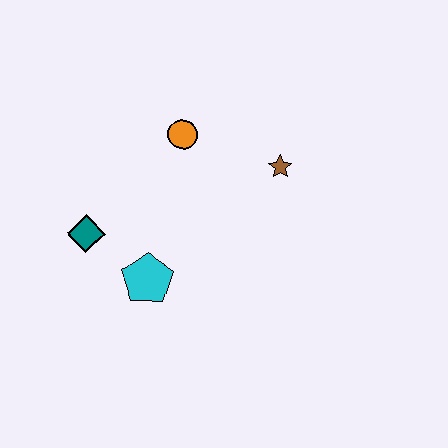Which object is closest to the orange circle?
The brown star is closest to the orange circle.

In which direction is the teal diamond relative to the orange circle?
The teal diamond is below the orange circle.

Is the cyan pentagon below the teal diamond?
Yes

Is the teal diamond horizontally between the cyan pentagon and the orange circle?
No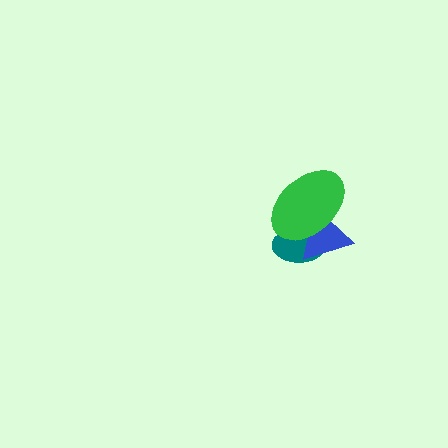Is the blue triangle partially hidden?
Yes, it is partially covered by another shape.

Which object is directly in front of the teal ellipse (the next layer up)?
The blue triangle is directly in front of the teal ellipse.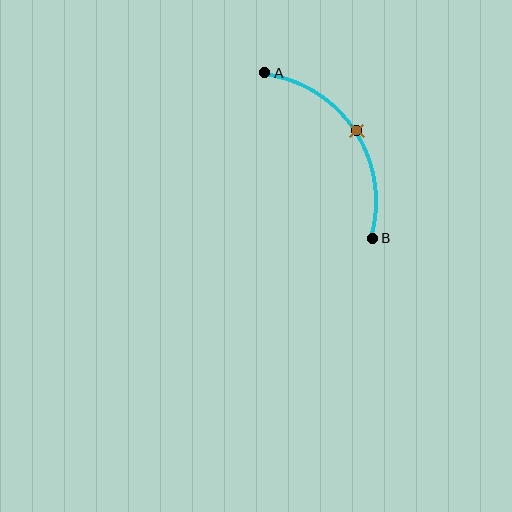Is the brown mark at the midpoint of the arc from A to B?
Yes. The brown mark lies on the arc at equal arc-length from both A and B — it is the arc midpoint.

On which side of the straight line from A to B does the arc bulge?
The arc bulges to the right of the straight line connecting A and B.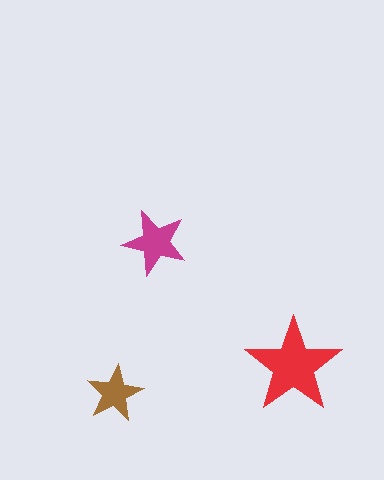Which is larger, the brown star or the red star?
The red one.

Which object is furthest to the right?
The red star is rightmost.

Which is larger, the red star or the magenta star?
The red one.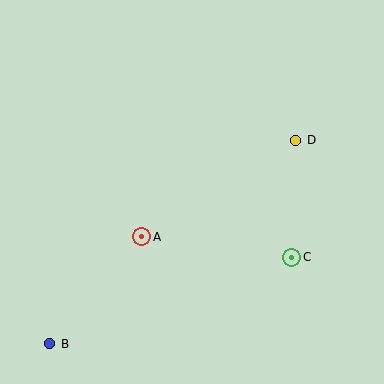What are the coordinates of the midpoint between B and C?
The midpoint between B and C is at (171, 301).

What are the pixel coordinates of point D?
Point D is at (296, 140).